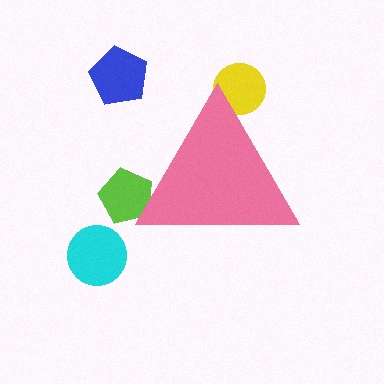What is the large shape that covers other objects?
A pink triangle.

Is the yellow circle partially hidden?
Yes, the yellow circle is partially hidden behind the pink triangle.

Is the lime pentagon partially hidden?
Yes, the lime pentagon is partially hidden behind the pink triangle.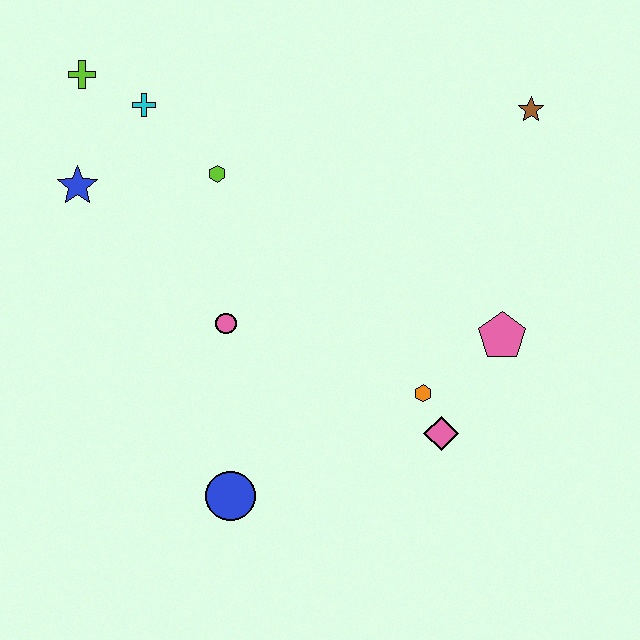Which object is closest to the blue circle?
The pink circle is closest to the blue circle.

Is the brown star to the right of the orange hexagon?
Yes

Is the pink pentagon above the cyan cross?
No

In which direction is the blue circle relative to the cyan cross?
The blue circle is below the cyan cross.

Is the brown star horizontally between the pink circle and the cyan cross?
No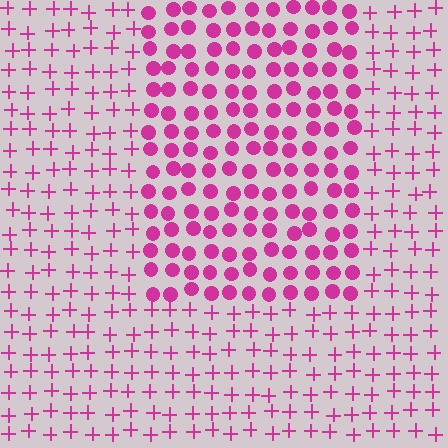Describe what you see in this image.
The image is filled with small magenta elements arranged in a uniform grid. A rectangle-shaped region contains circles, while the surrounding area contains plus signs. The boundary is defined purely by the change in element shape.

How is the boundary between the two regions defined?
The boundary is defined by a change in element shape: circles inside vs. plus signs outside. All elements share the same color and spacing.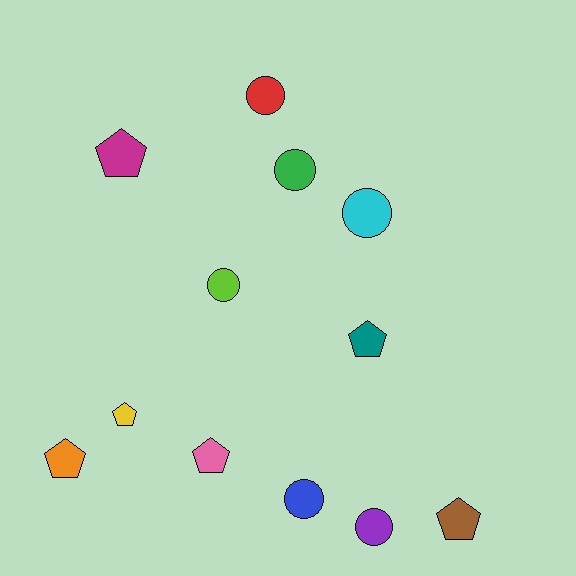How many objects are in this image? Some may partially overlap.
There are 12 objects.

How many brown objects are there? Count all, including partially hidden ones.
There is 1 brown object.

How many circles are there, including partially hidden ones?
There are 6 circles.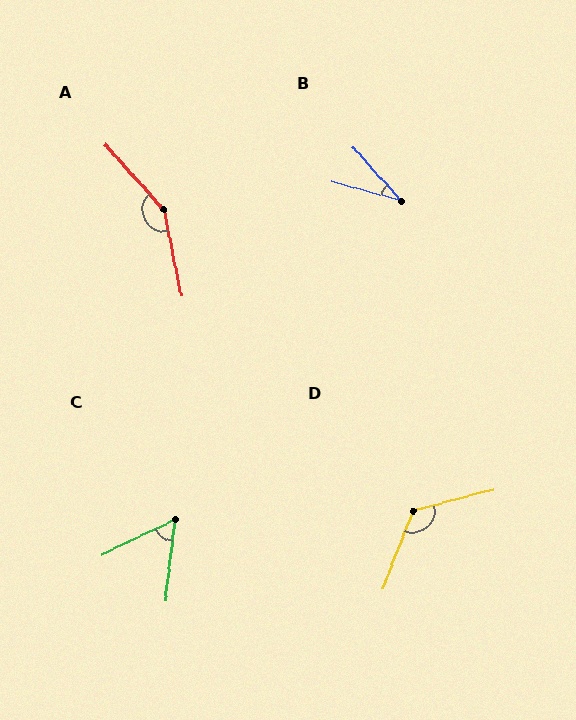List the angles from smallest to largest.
B (33°), C (58°), D (125°), A (149°).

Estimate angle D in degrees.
Approximately 125 degrees.